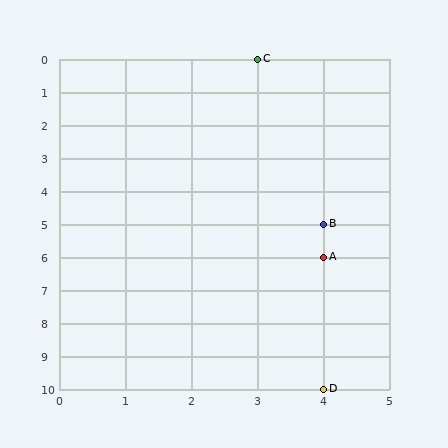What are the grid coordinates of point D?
Point D is at grid coordinates (4, 10).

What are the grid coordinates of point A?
Point A is at grid coordinates (4, 6).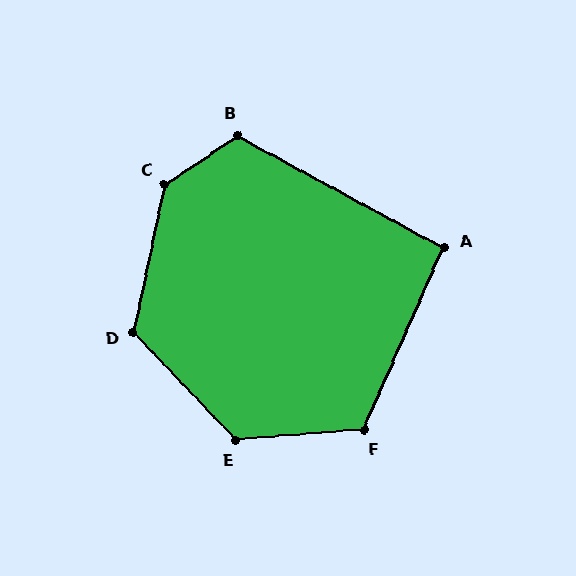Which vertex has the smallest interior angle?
A, at approximately 95 degrees.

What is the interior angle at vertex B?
Approximately 117 degrees (obtuse).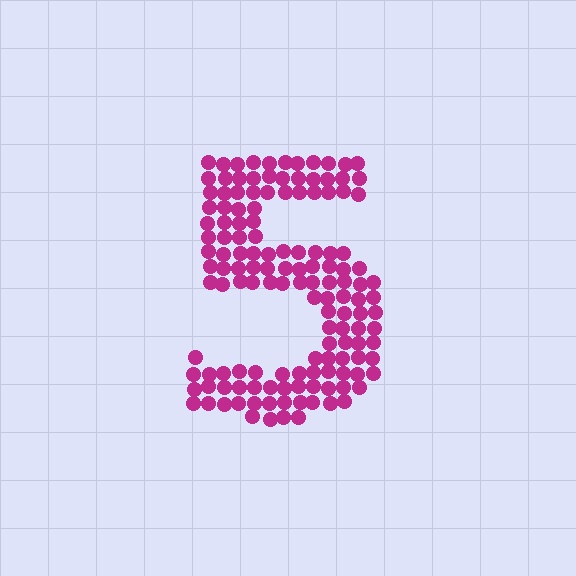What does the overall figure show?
The overall figure shows the digit 5.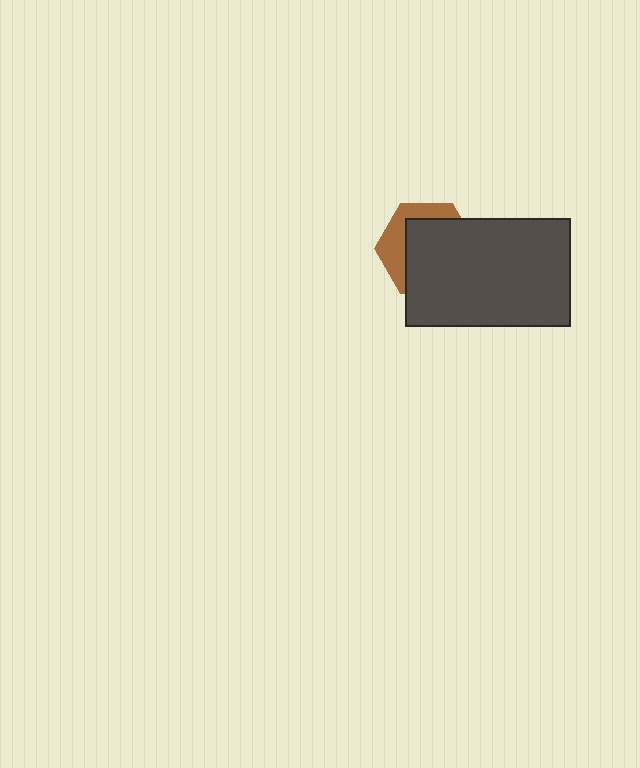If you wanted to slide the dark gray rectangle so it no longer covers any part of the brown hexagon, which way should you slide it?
Slide it toward the lower-right — that is the most direct way to separate the two shapes.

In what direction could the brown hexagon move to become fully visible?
The brown hexagon could move toward the upper-left. That would shift it out from behind the dark gray rectangle entirely.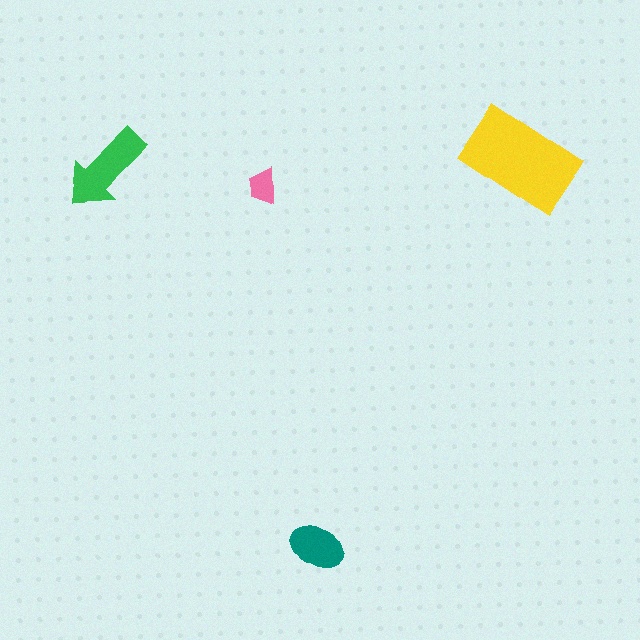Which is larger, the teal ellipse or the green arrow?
The green arrow.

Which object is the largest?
The yellow rectangle.